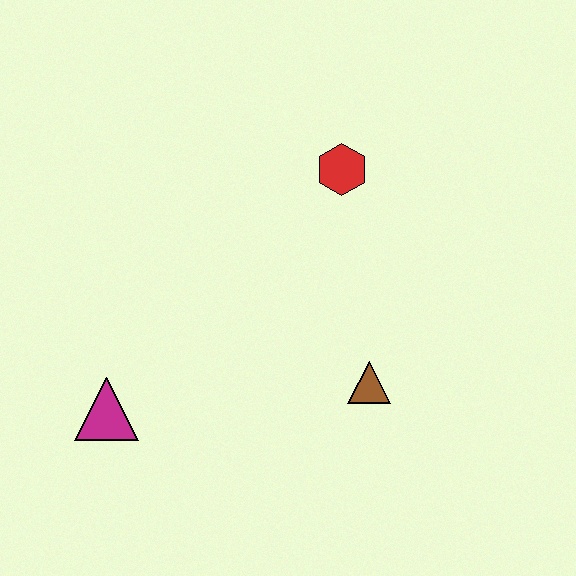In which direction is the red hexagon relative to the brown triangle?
The red hexagon is above the brown triangle.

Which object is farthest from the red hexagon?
The magenta triangle is farthest from the red hexagon.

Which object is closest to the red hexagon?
The brown triangle is closest to the red hexagon.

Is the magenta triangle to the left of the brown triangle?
Yes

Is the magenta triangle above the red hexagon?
No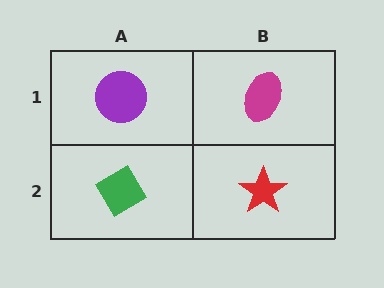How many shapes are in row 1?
2 shapes.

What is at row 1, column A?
A purple circle.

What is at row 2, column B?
A red star.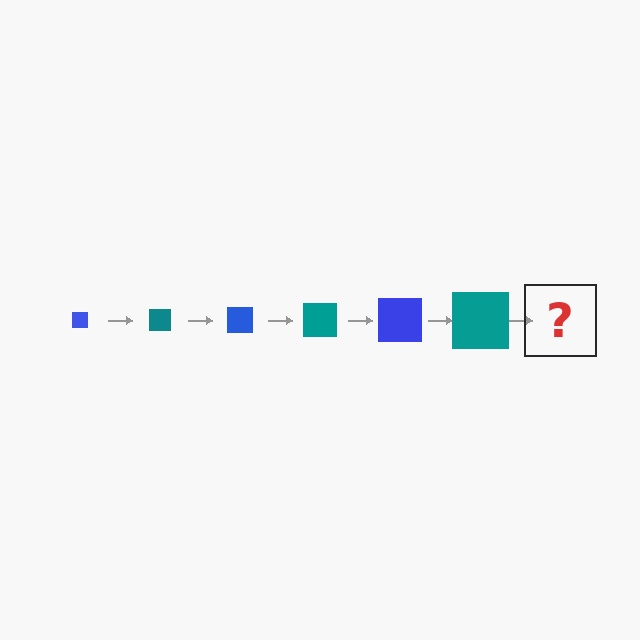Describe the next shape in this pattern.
It should be a blue square, larger than the previous one.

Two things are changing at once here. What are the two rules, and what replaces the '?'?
The two rules are that the square grows larger each step and the color cycles through blue and teal. The '?' should be a blue square, larger than the previous one.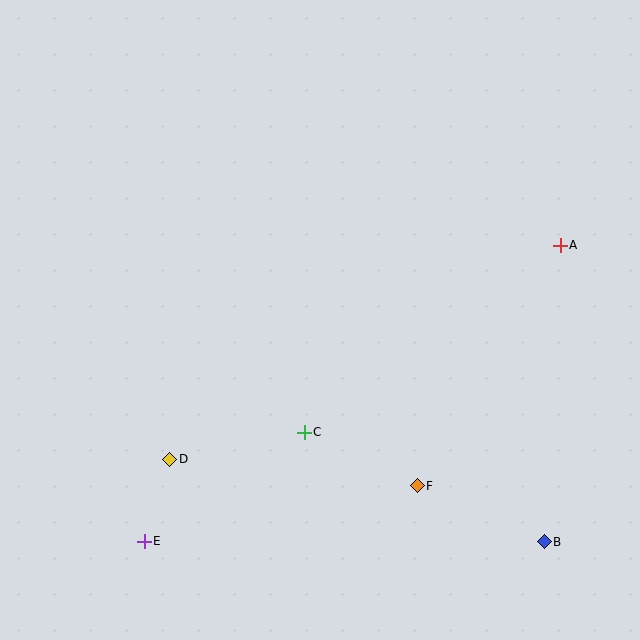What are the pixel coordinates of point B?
Point B is at (544, 542).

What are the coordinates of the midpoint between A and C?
The midpoint between A and C is at (432, 339).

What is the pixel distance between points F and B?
The distance between F and B is 139 pixels.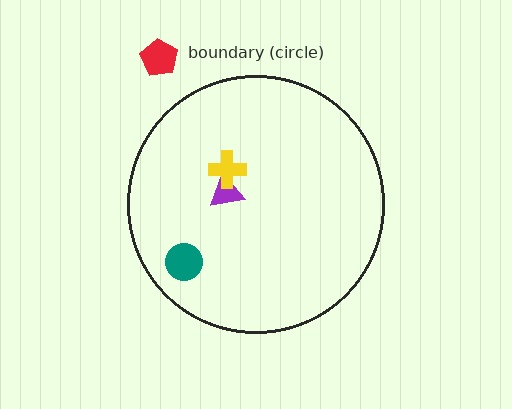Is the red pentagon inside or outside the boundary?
Outside.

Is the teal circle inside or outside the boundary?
Inside.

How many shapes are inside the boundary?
3 inside, 1 outside.